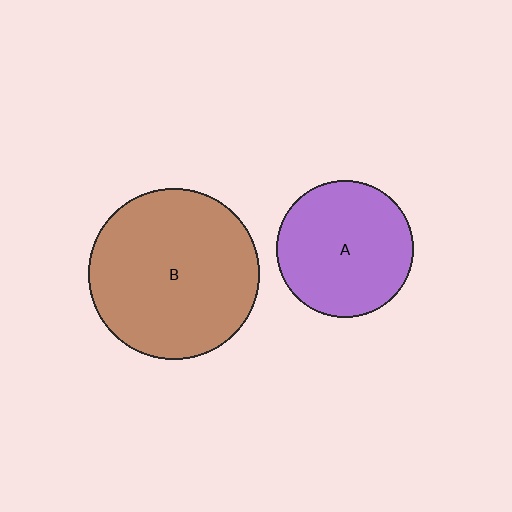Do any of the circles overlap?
No, none of the circles overlap.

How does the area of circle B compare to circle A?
Approximately 1.6 times.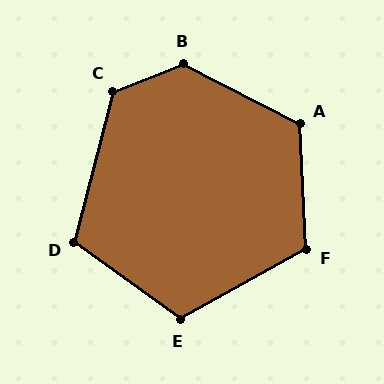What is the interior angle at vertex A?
Approximately 120 degrees (obtuse).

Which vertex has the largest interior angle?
B, at approximately 132 degrees.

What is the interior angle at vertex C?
Approximately 125 degrees (obtuse).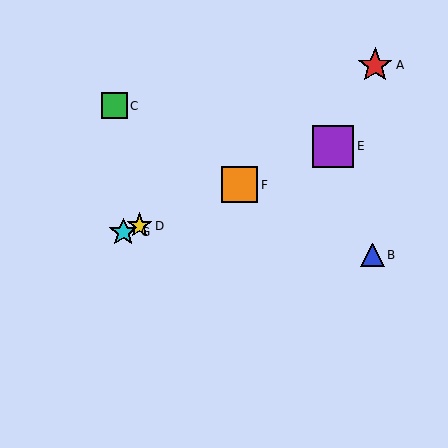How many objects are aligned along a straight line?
4 objects (D, E, F, G) are aligned along a straight line.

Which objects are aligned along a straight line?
Objects D, E, F, G are aligned along a straight line.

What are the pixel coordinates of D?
Object D is at (139, 226).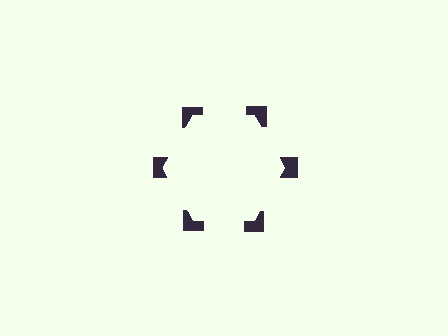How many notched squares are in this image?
There are 6 — one at each vertex of the illusory hexagon.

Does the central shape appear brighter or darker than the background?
It typically appears slightly brighter than the background, even though no actual brightness change is drawn.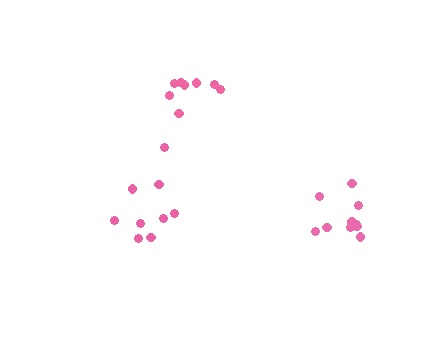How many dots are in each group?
Group 1: 9 dots, Group 2: 8 dots, Group 3: 10 dots (27 total).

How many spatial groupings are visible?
There are 3 spatial groupings.